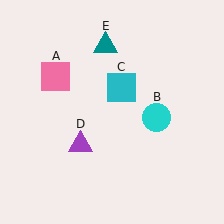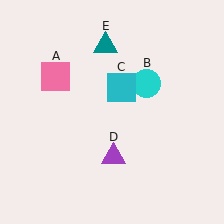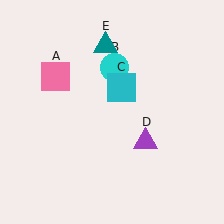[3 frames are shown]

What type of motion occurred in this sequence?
The cyan circle (object B), purple triangle (object D) rotated counterclockwise around the center of the scene.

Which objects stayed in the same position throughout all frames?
Pink square (object A) and cyan square (object C) and teal triangle (object E) remained stationary.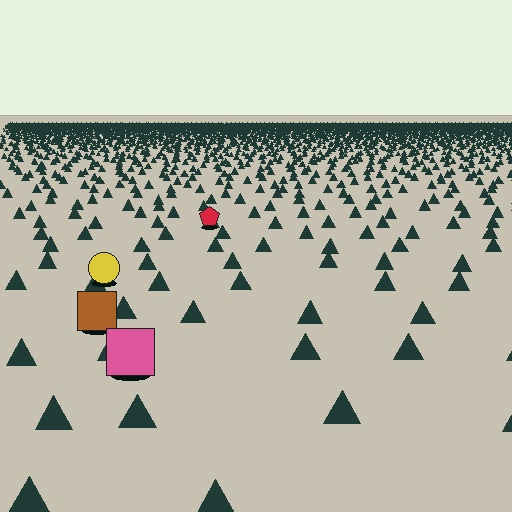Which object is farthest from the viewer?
The red pentagon is farthest from the viewer. It appears smaller and the ground texture around it is denser.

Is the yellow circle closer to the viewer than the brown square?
No. The brown square is closer — you can tell from the texture gradient: the ground texture is coarser near it.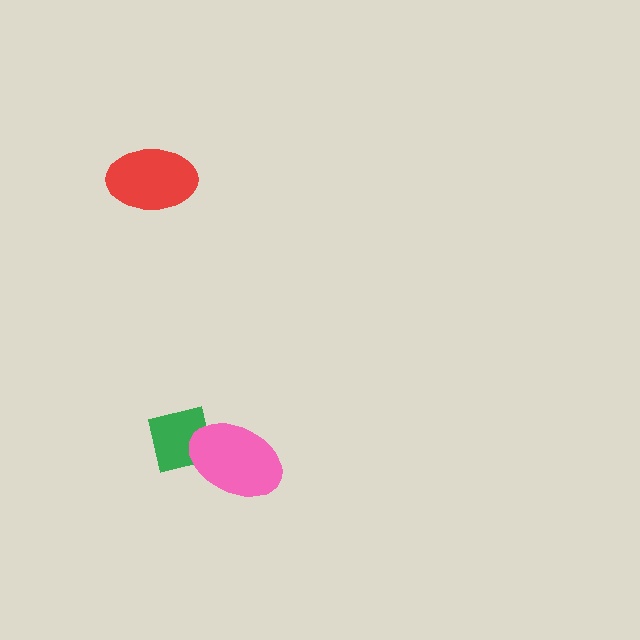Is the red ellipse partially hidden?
No, no other shape covers it.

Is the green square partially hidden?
Yes, it is partially covered by another shape.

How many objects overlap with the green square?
1 object overlaps with the green square.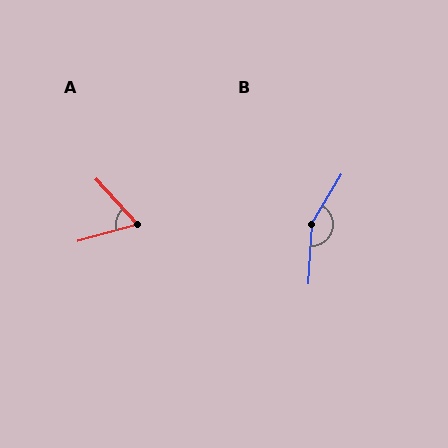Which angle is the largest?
B, at approximately 152 degrees.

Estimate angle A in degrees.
Approximately 64 degrees.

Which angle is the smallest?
A, at approximately 64 degrees.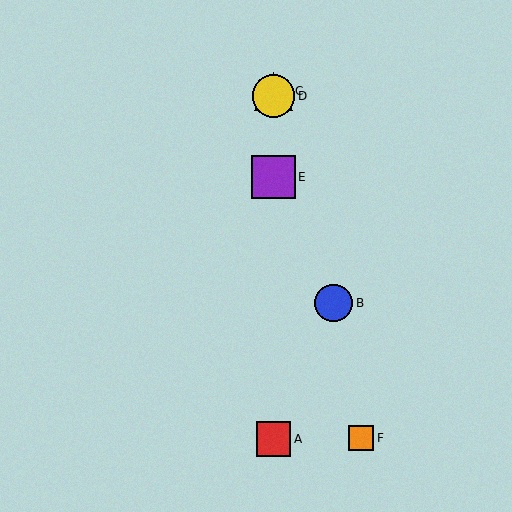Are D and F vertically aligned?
No, D is at x≈273 and F is at x≈361.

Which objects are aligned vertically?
Objects A, C, D, E are aligned vertically.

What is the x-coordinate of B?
Object B is at x≈334.